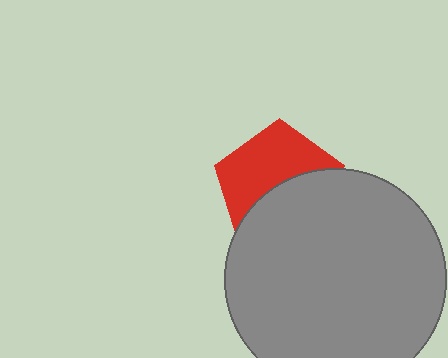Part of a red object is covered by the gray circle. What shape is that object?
It is a pentagon.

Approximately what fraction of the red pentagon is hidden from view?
Roughly 48% of the red pentagon is hidden behind the gray circle.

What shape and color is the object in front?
The object in front is a gray circle.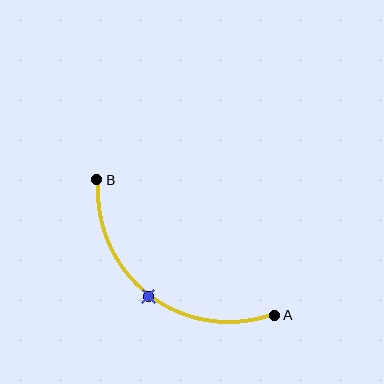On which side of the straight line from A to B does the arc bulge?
The arc bulges below and to the left of the straight line connecting A and B.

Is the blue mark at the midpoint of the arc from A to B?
Yes. The blue mark lies on the arc at equal arc-length from both A and B — it is the arc midpoint.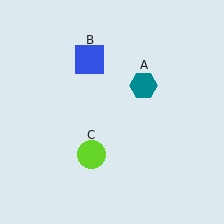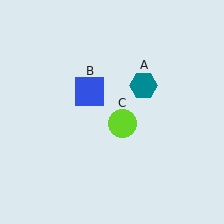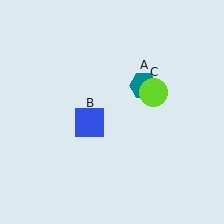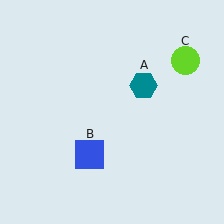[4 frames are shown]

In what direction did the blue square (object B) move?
The blue square (object B) moved down.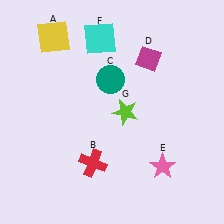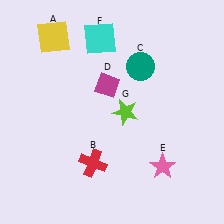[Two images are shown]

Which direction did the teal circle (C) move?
The teal circle (C) moved right.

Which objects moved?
The objects that moved are: the teal circle (C), the magenta diamond (D).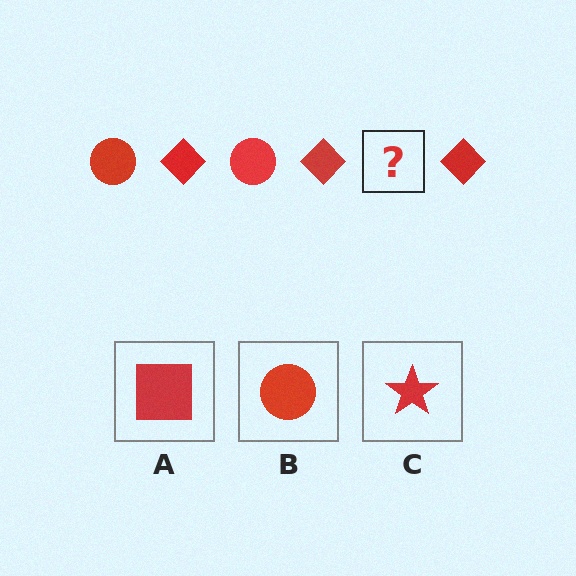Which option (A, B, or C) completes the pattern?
B.